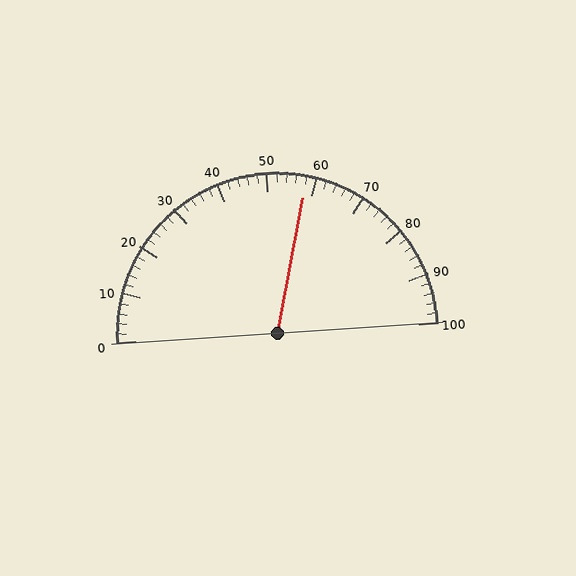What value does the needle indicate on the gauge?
The needle indicates approximately 58.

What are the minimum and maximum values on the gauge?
The gauge ranges from 0 to 100.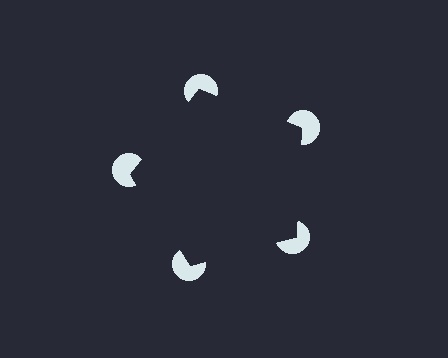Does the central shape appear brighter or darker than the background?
It typically appears slightly darker than the background, even though no actual brightness change is drawn.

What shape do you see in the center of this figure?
An illusory pentagon — its edges are inferred from the aligned wedge cuts in the pac-man discs, not physically drawn.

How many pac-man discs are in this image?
There are 5 — one at each vertex of the illusory pentagon.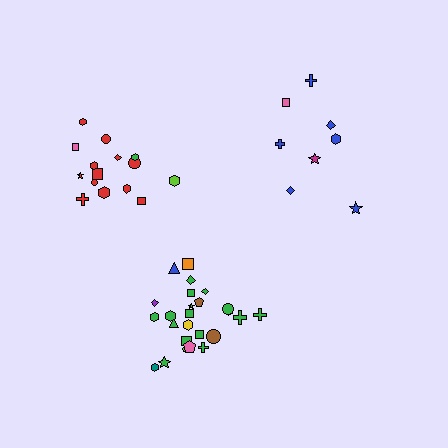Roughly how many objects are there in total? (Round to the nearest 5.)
Roughly 50 objects in total.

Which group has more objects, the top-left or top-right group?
The top-left group.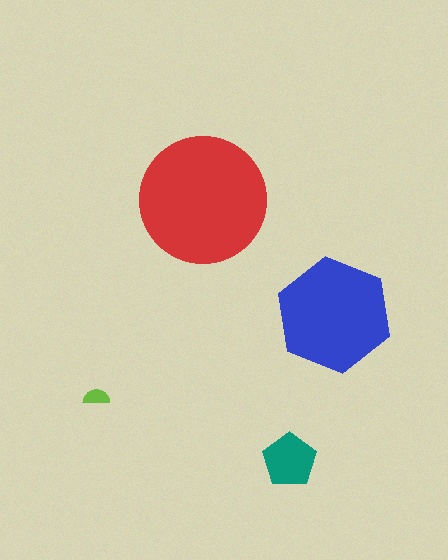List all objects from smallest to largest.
The lime semicircle, the teal pentagon, the blue hexagon, the red circle.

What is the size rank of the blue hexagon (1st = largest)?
2nd.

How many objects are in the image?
There are 4 objects in the image.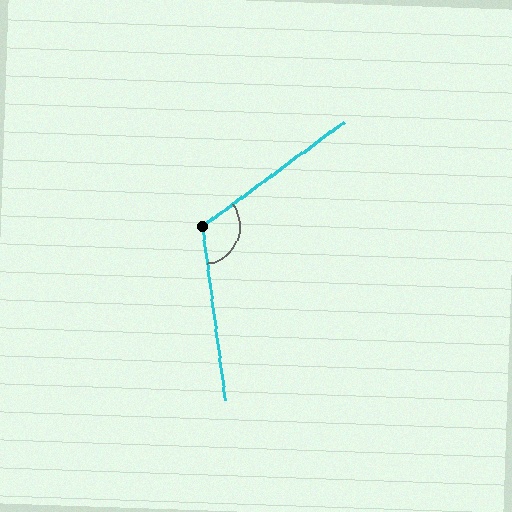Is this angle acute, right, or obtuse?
It is obtuse.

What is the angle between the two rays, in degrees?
Approximately 119 degrees.